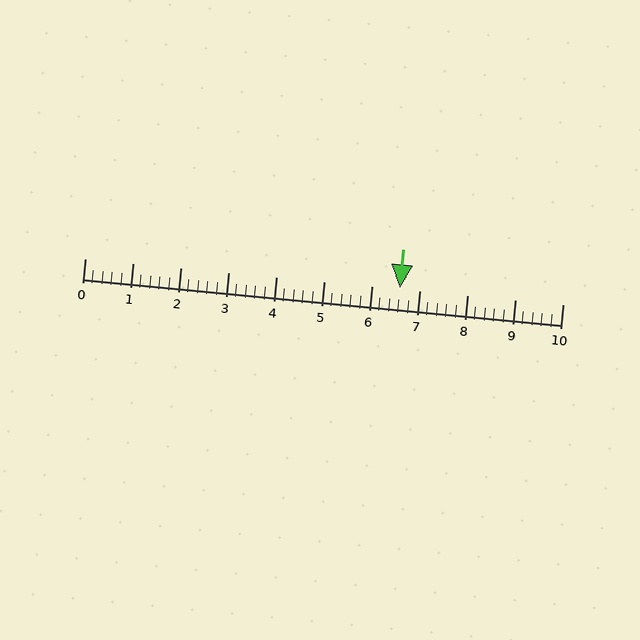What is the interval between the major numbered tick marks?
The major tick marks are spaced 1 units apart.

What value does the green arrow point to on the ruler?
The green arrow points to approximately 6.6.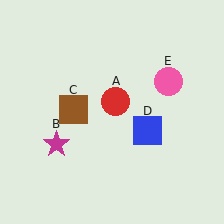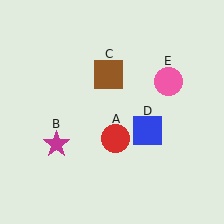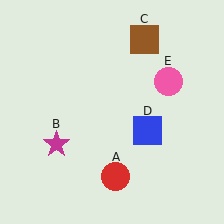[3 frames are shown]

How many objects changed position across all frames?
2 objects changed position: red circle (object A), brown square (object C).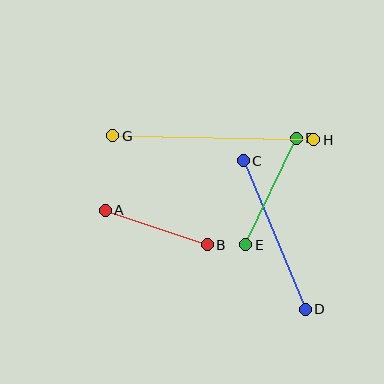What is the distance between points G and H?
The distance is approximately 201 pixels.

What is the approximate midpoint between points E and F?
The midpoint is at approximately (271, 191) pixels.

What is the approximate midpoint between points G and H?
The midpoint is at approximately (213, 138) pixels.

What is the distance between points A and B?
The distance is approximately 108 pixels.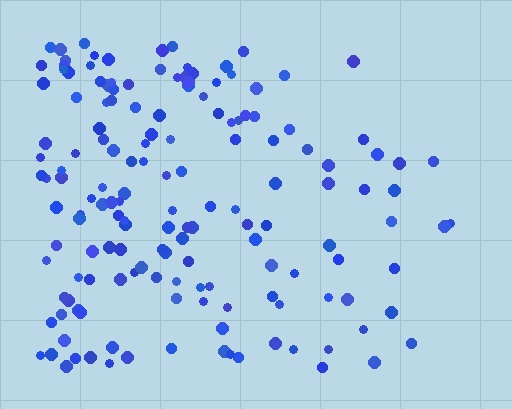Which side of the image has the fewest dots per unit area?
The right.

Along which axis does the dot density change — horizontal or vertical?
Horizontal.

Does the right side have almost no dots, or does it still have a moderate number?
Still a moderate number, just noticeably fewer than the left.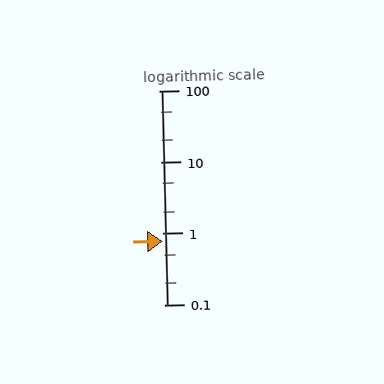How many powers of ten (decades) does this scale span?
The scale spans 3 decades, from 0.1 to 100.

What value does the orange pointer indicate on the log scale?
The pointer indicates approximately 0.78.